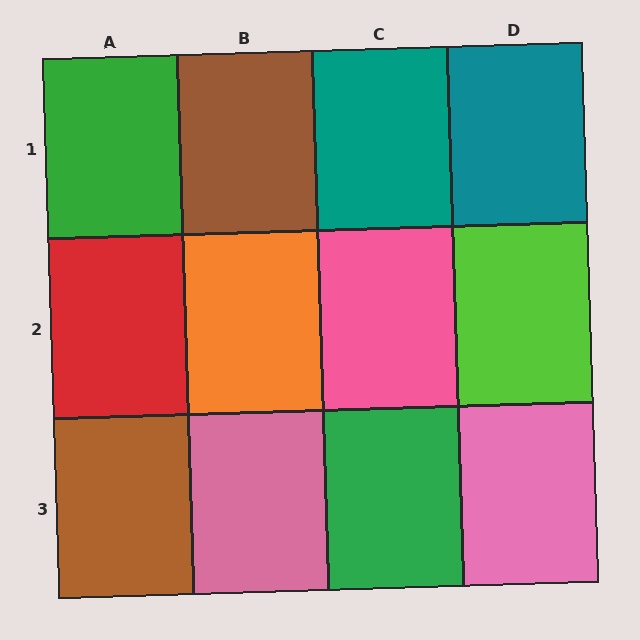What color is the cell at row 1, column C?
Teal.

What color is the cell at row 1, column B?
Brown.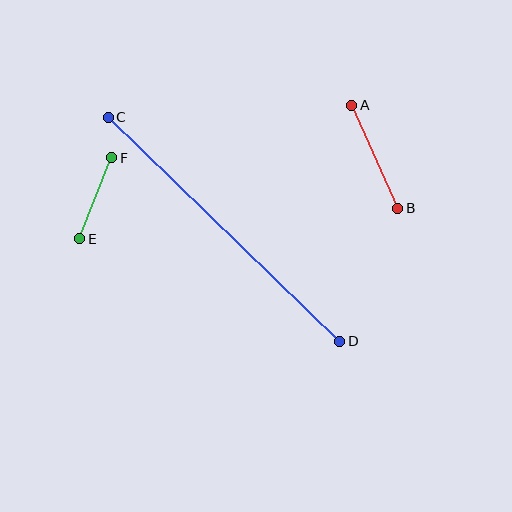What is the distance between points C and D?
The distance is approximately 322 pixels.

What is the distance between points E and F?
The distance is approximately 87 pixels.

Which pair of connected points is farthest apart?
Points C and D are farthest apart.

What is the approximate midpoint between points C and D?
The midpoint is at approximately (224, 229) pixels.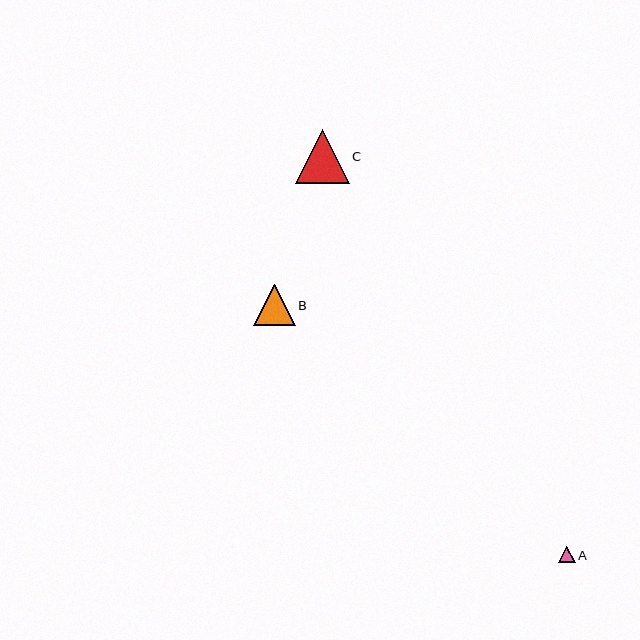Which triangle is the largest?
Triangle C is the largest with a size of approximately 54 pixels.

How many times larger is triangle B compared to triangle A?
Triangle B is approximately 2.5 times the size of triangle A.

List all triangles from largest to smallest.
From largest to smallest: C, B, A.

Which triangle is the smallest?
Triangle A is the smallest with a size of approximately 17 pixels.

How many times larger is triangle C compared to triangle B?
Triangle C is approximately 1.3 times the size of triangle B.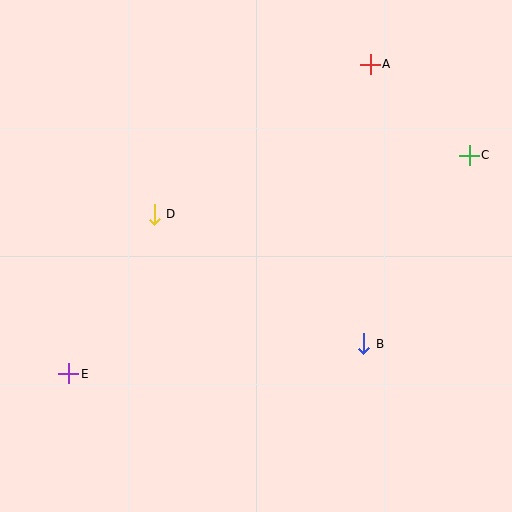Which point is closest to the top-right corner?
Point A is closest to the top-right corner.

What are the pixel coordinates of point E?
Point E is at (69, 374).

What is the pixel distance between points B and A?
The distance between B and A is 280 pixels.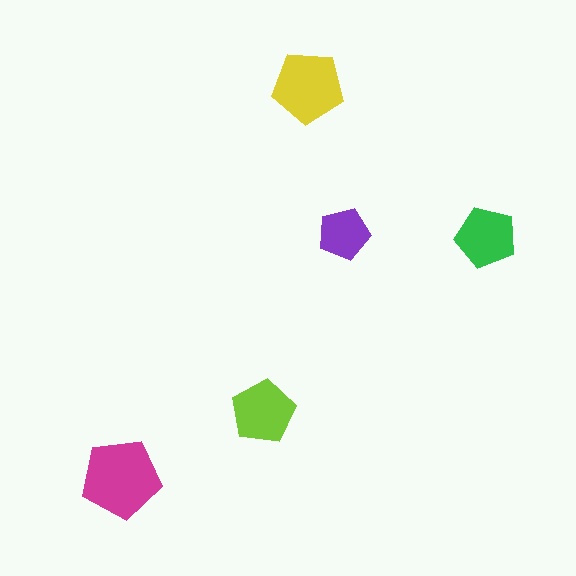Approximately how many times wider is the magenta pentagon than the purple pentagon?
About 1.5 times wider.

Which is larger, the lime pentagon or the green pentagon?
The lime one.